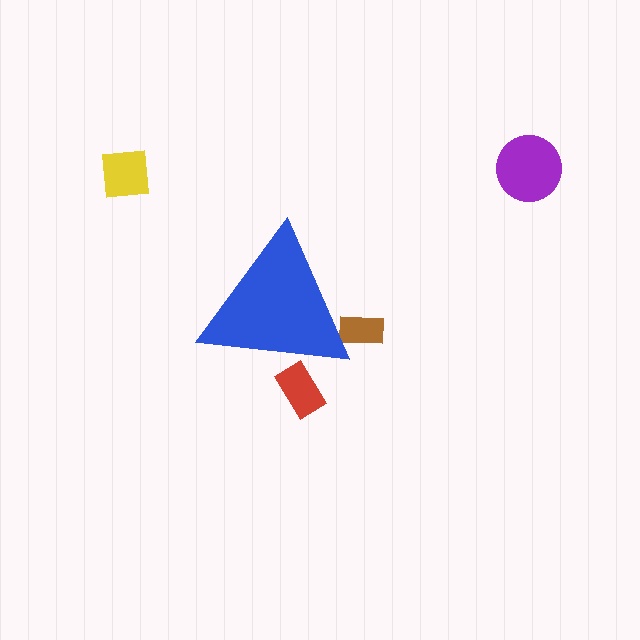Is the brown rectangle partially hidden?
Yes, the brown rectangle is partially hidden behind the blue triangle.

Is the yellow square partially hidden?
No, the yellow square is fully visible.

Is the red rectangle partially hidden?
Yes, the red rectangle is partially hidden behind the blue triangle.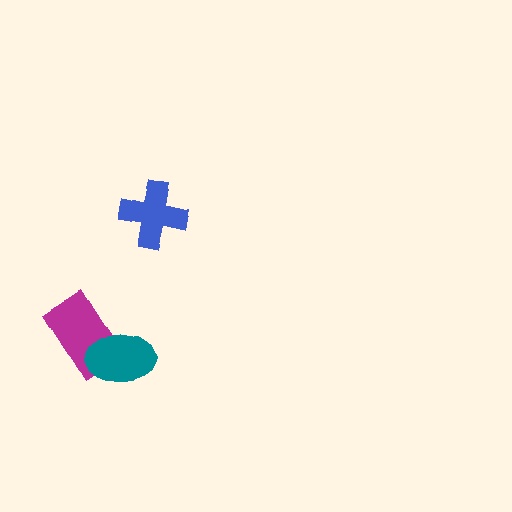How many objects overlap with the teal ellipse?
1 object overlaps with the teal ellipse.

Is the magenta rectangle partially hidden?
Yes, it is partially covered by another shape.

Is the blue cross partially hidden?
No, no other shape covers it.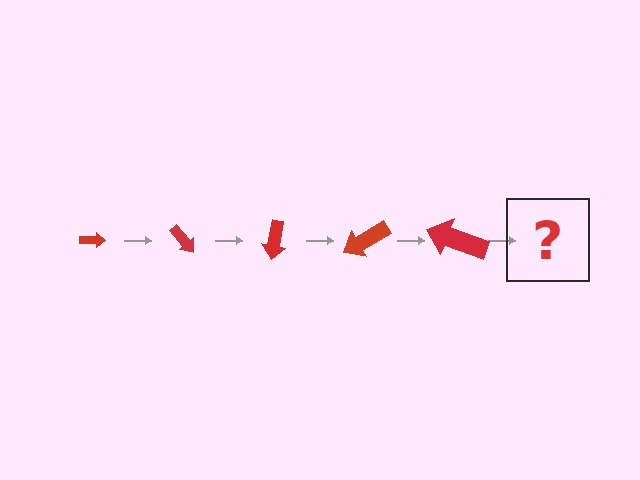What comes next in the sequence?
The next element should be an arrow, larger than the previous one and rotated 250 degrees from the start.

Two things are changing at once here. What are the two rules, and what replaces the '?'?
The two rules are that the arrow grows larger each step and it rotates 50 degrees each step. The '?' should be an arrow, larger than the previous one and rotated 250 degrees from the start.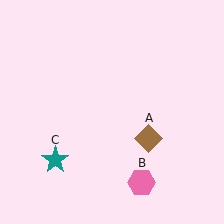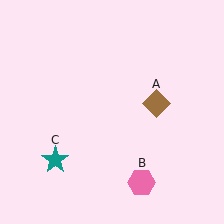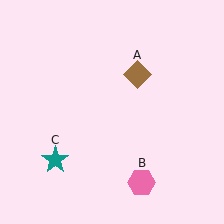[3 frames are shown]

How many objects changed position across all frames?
1 object changed position: brown diamond (object A).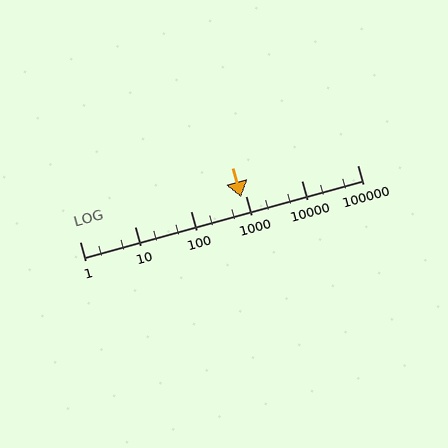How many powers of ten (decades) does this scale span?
The scale spans 5 decades, from 1 to 100000.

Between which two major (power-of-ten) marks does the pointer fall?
The pointer is between 100 and 1000.